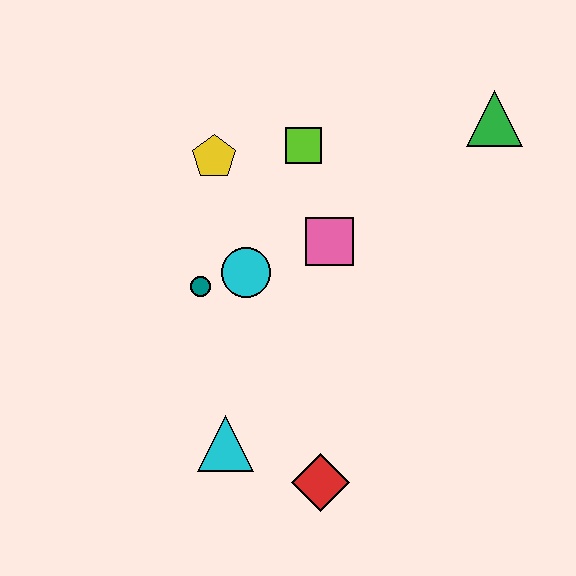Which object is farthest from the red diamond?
The green triangle is farthest from the red diamond.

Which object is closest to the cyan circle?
The teal circle is closest to the cyan circle.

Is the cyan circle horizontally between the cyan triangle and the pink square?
Yes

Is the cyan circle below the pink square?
Yes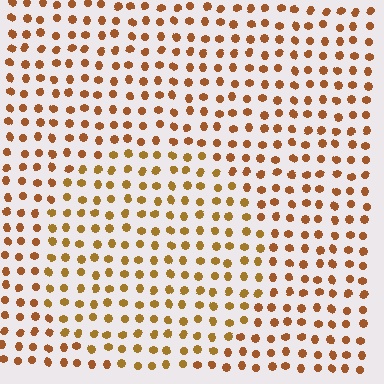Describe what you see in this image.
The image is filled with small brown elements in a uniform arrangement. A circle-shaped region is visible where the elements are tinted to a slightly different hue, forming a subtle color boundary.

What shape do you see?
I see a circle.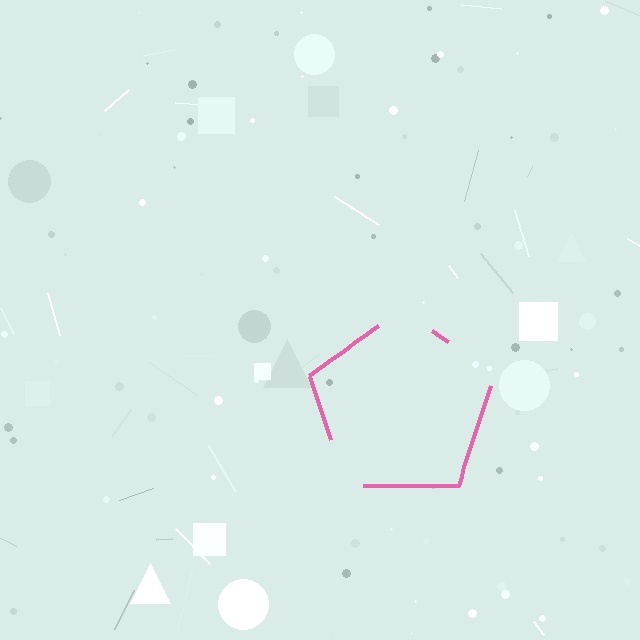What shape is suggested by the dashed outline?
The dashed outline suggests a pentagon.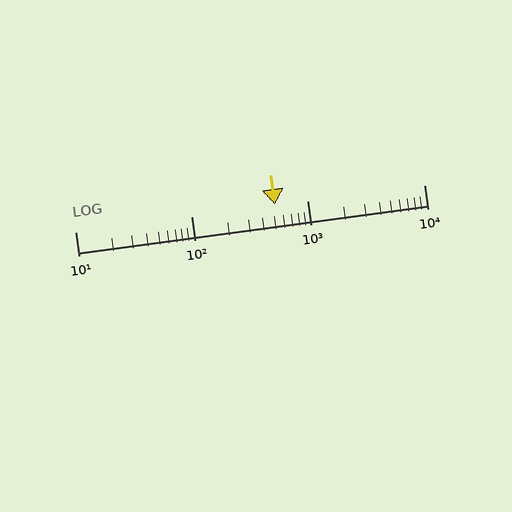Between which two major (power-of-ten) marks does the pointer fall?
The pointer is between 100 and 1000.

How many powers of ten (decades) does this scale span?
The scale spans 3 decades, from 10 to 10000.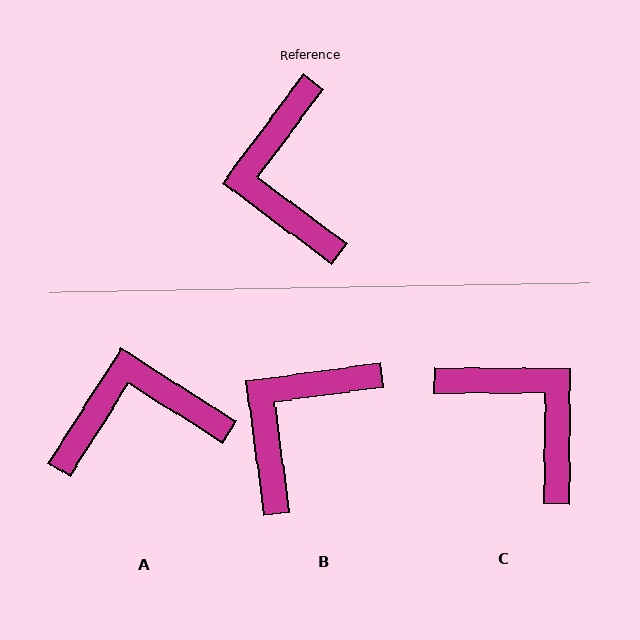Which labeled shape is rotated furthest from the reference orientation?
C, about 144 degrees away.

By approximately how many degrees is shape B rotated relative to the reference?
Approximately 46 degrees clockwise.